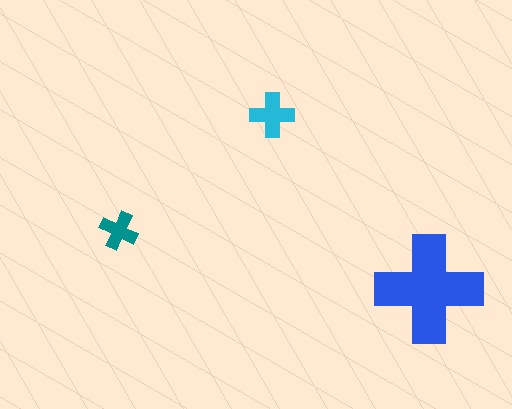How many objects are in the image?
There are 3 objects in the image.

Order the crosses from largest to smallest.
the blue one, the cyan one, the teal one.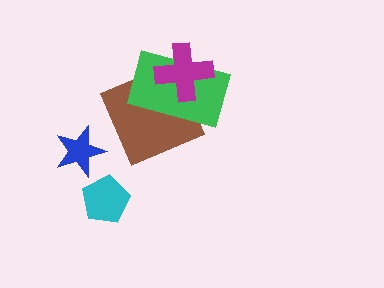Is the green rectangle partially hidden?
Yes, it is partially covered by another shape.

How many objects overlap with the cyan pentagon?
0 objects overlap with the cyan pentagon.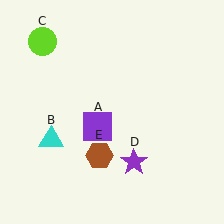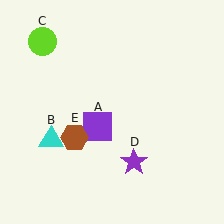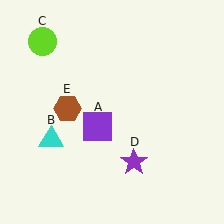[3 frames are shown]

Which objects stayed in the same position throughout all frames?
Purple square (object A) and cyan triangle (object B) and lime circle (object C) and purple star (object D) remained stationary.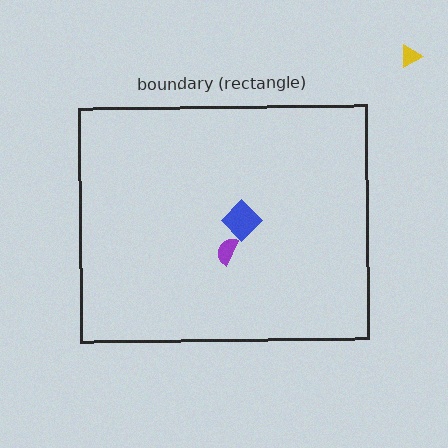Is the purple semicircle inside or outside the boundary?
Inside.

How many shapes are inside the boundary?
2 inside, 1 outside.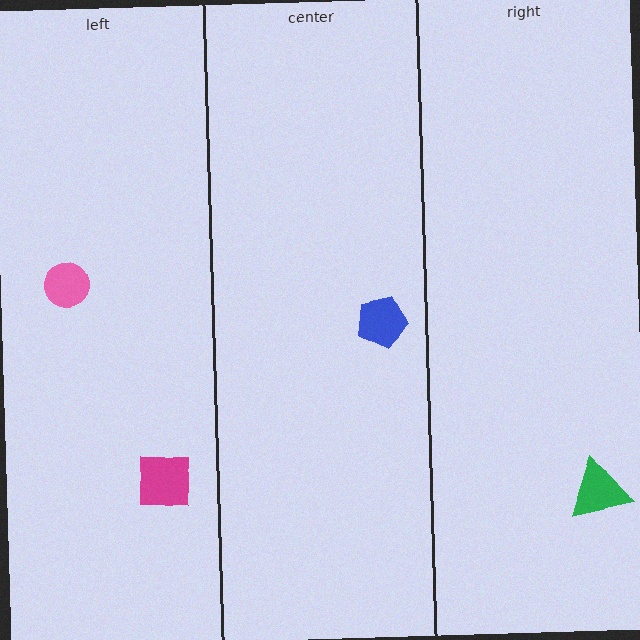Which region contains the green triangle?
The right region.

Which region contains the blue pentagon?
The center region.